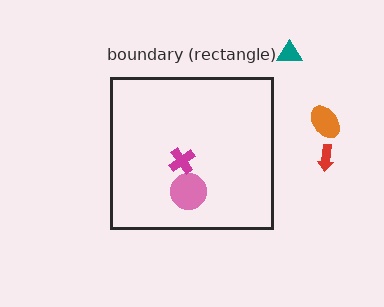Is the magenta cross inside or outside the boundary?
Inside.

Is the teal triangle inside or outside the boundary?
Outside.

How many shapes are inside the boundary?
2 inside, 3 outside.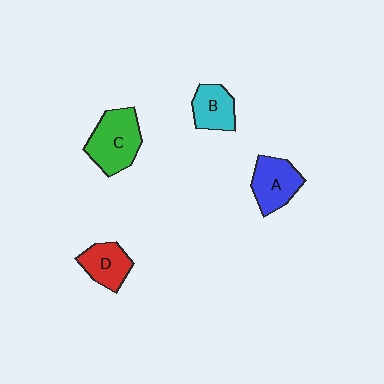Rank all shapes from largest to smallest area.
From largest to smallest: C (green), A (blue), D (red), B (cyan).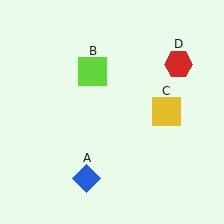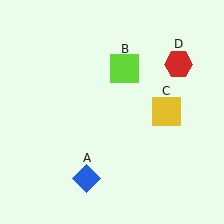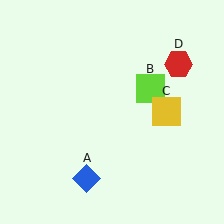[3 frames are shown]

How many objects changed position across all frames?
1 object changed position: lime square (object B).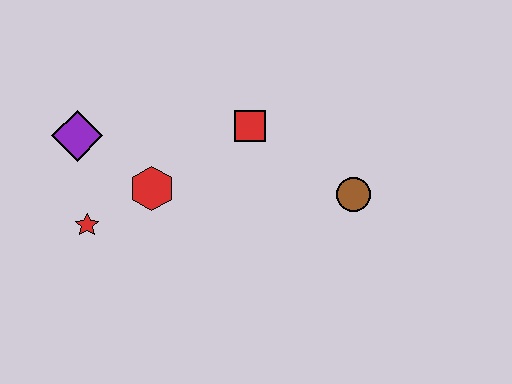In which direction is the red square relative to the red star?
The red square is to the right of the red star.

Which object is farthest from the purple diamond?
The brown circle is farthest from the purple diamond.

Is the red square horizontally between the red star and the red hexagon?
No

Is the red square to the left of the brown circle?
Yes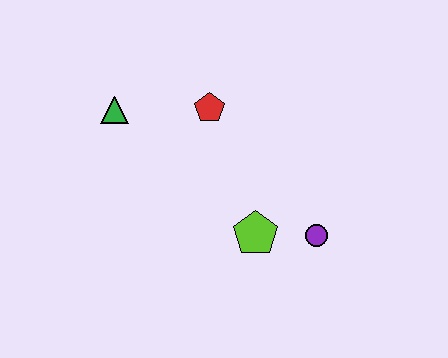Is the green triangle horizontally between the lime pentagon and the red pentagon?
No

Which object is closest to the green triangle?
The red pentagon is closest to the green triangle.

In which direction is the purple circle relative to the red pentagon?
The purple circle is below the red pentagon.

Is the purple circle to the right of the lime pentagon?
Yes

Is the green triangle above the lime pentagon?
Yes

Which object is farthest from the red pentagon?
The purple circle is farthest from the red pentagon.